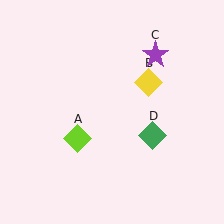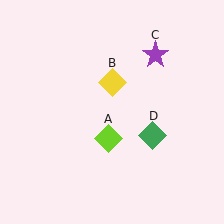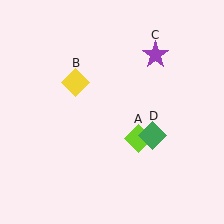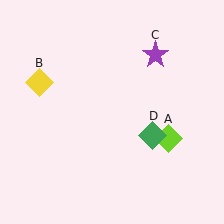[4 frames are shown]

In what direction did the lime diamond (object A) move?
The lime diamond (object A) moved right.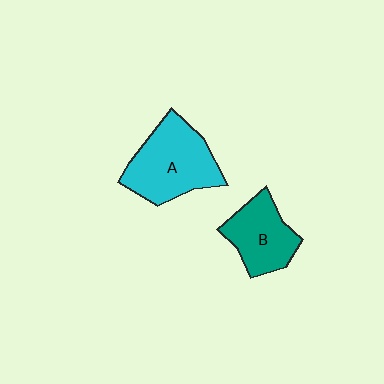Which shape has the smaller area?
Shape B (teal).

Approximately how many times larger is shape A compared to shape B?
Approximately 1.4 times.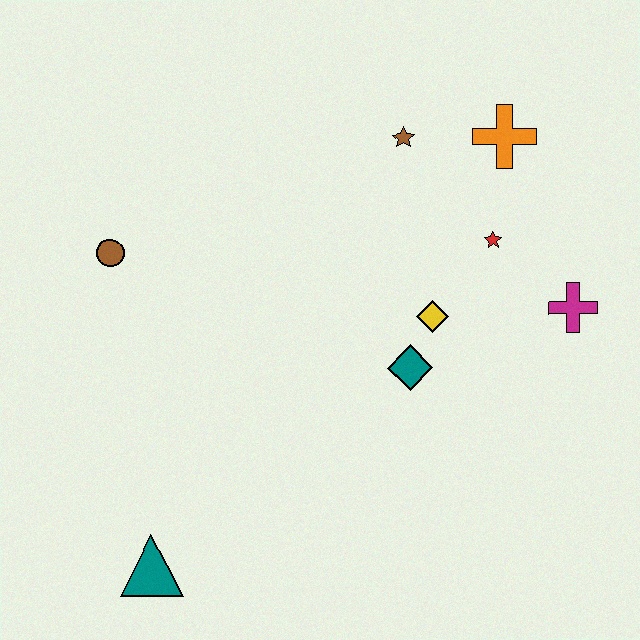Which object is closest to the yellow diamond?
The teal diamond is closest to the yellow diamond.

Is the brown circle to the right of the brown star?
No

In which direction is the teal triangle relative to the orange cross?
The teal triangle is below the orange cross.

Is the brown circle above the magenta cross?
Yes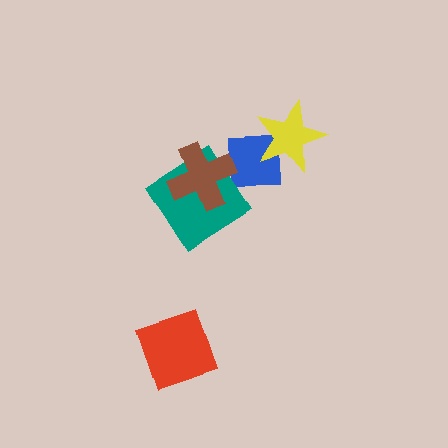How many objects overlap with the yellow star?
1 object overlaps with the yellow star.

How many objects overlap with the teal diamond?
1 object overlaps with the teal diamond.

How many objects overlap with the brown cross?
2 objects overlap with the brown cross.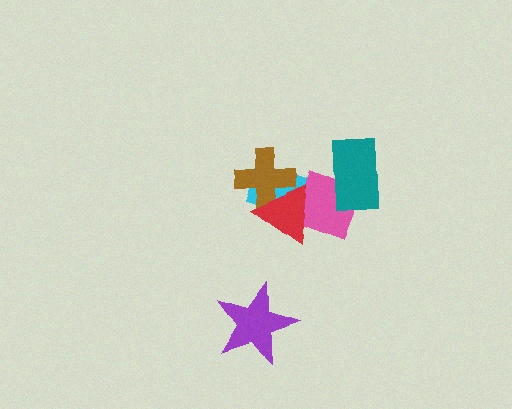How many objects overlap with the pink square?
3 objects overlap with the pink square.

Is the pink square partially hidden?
Yes, it is partially covered by another shape.